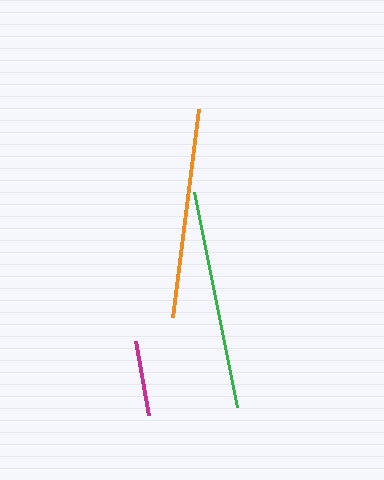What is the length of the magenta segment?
The magenta segment is approximately 76 pixels long.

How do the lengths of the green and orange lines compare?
The green and orange lines are approximately the same length.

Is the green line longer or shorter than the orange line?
The green line is longer than the orange line.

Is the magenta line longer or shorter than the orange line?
The orange line is longer than the magenta line.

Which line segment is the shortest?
The magenta line is the shortest at approximately 76 pixels.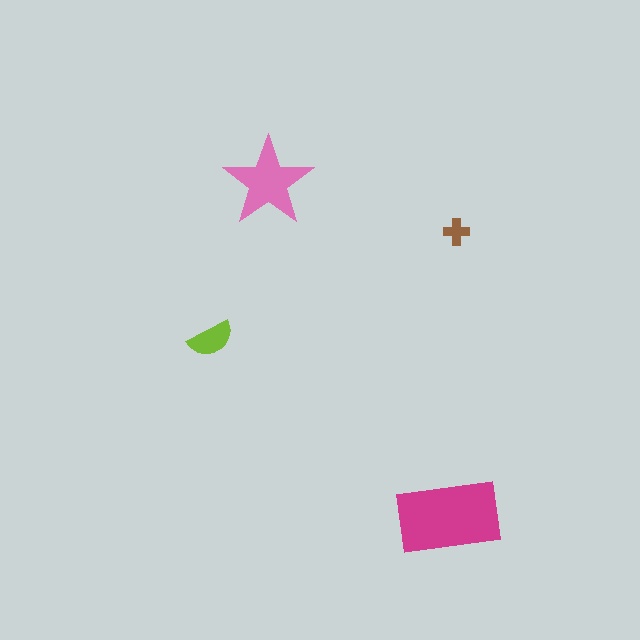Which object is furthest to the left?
The lime semicircle is leftmost.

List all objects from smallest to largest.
The brown cross, the lime semicircle, the pink star, the magenta rectangle.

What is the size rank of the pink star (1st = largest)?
2nd.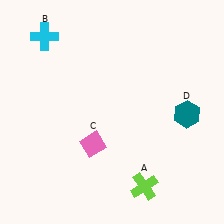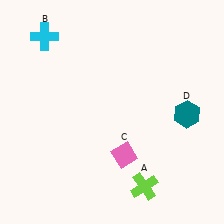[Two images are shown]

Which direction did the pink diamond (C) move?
The pink diamond (C) moved right.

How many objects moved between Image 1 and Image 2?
1 object moved between the two images.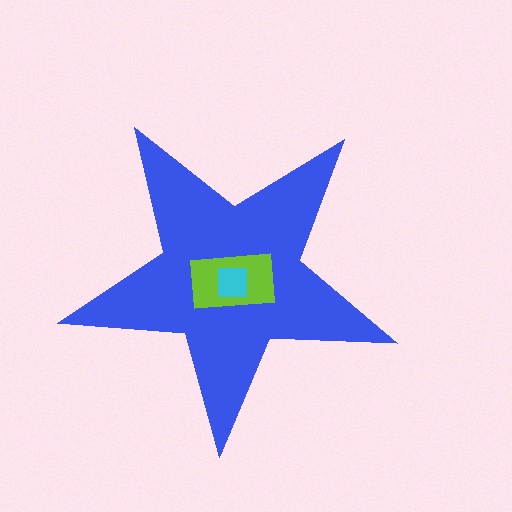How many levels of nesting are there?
3.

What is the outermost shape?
The blue star.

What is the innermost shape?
The cyan square.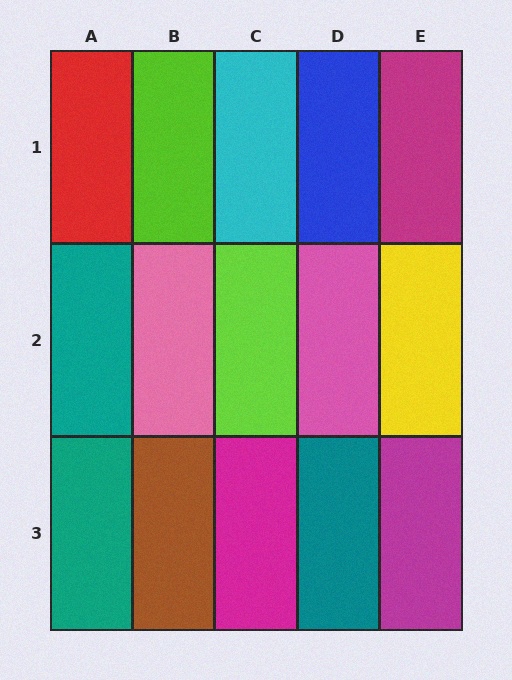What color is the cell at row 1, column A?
Red.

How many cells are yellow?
1 cell is yellow.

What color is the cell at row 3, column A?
Teal.